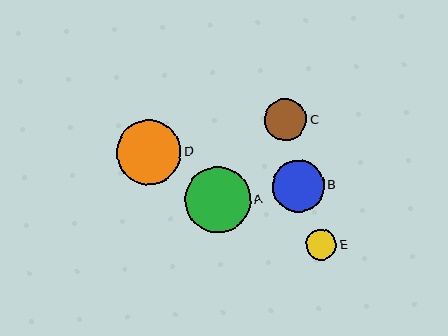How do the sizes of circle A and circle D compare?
Circle A and circle D are approximately the same size.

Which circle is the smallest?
Circle E is the smallest with a size of approximately 30 pixels.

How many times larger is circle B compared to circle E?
Circle B is approximately 1.7 times the size of circle E.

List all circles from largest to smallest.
From largest to smallest: A, D, B, C, E.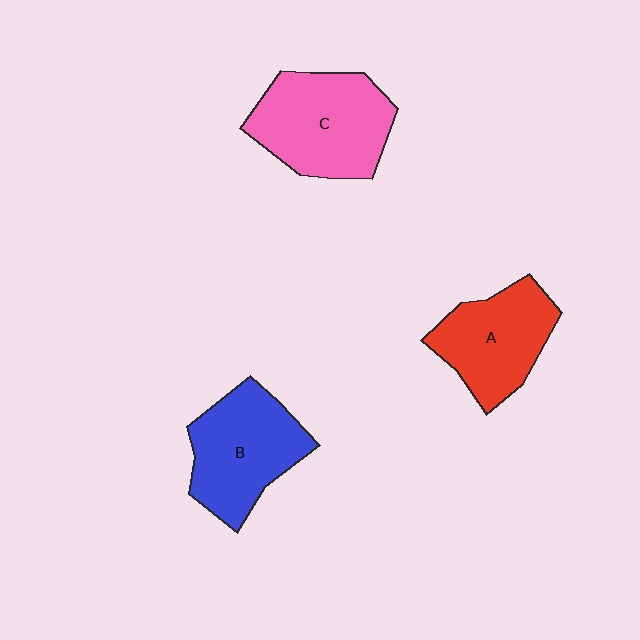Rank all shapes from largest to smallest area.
From largest to smallest: C (pink), B (blue), A (red).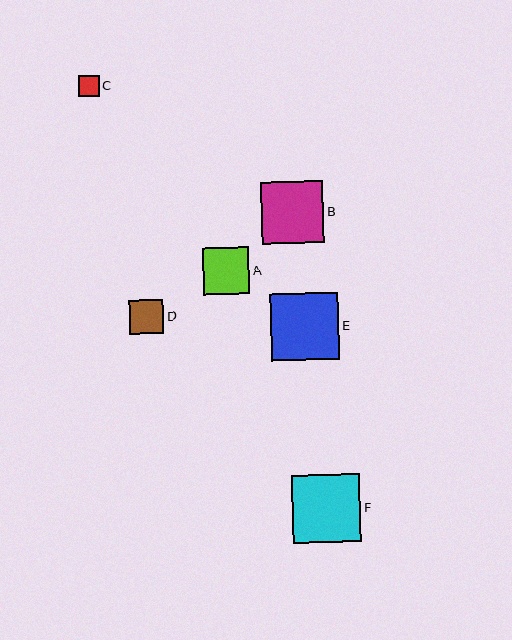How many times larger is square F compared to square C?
Square F is approximately 3.3 times the size of square C.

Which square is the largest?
Square F is the largest with a size of approximately 68 pixels.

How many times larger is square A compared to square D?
Square A is approximately 1.3 times the size of square D.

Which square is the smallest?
Square C is the smallest with a size of approximately 21 pixels.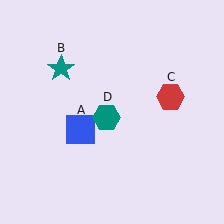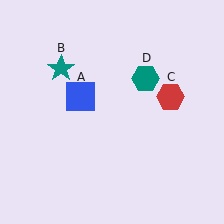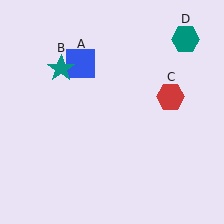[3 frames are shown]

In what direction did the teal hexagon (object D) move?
The teal hexagon (object D) moved up and to the right.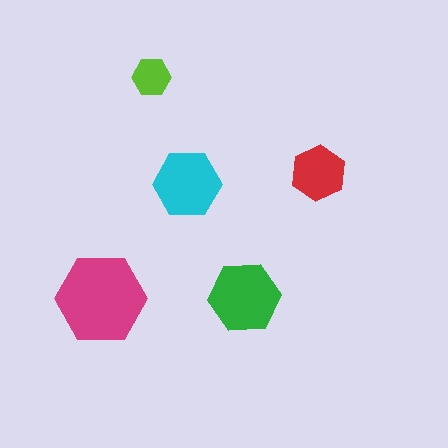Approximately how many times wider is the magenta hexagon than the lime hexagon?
About 2.5 times wider.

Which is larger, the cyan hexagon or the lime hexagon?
The cyan one.